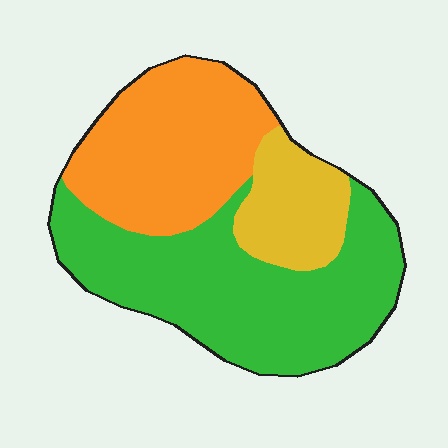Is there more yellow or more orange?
Orange.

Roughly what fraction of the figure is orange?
Orange takes up about one third (1/3) of the figure.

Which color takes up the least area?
Yellow, at roughly 15%.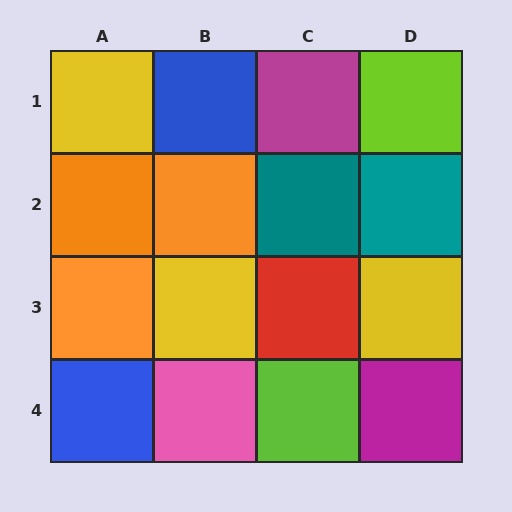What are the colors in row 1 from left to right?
Yellow, blue, magenta, lime.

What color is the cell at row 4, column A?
Blue.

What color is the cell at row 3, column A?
Orange.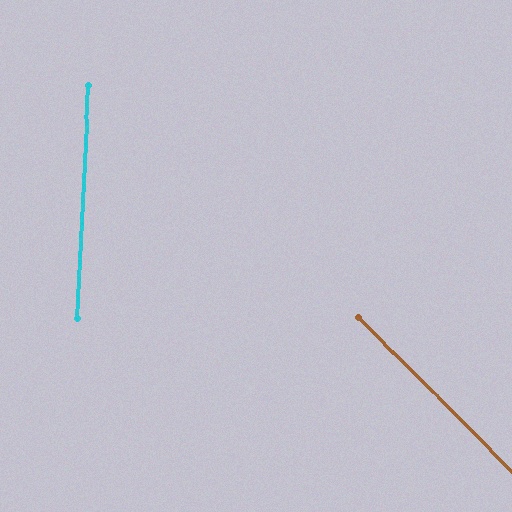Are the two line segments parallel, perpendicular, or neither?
Neither parallel nor perpendicular — they differ by about 47°.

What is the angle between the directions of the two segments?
Approximately 47 degrees.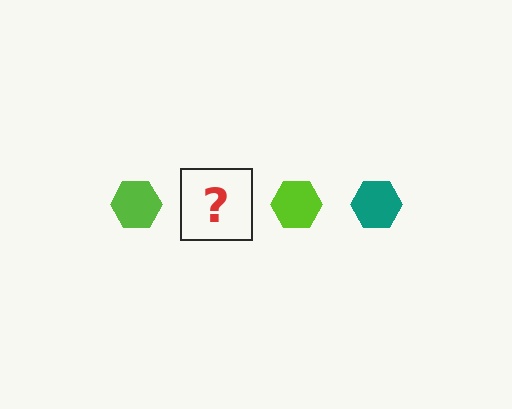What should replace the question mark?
The question mark should be replaced with a teal hexagon.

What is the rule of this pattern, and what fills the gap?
The rule is that the pattern cycles through lime, teal hexagons. The gap should be filled with a teal hexagon.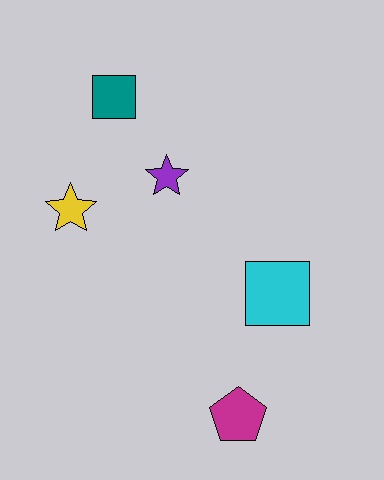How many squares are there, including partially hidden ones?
There are 2 squares.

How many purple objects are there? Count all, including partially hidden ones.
There is 1 purple object.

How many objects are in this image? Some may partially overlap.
There are 5 objects.